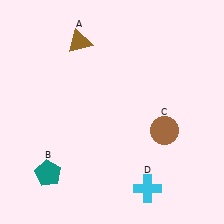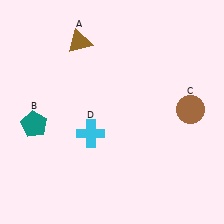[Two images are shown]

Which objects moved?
The objects that moved are: the teal pentagon (B), the brown circle (C), the cyan cross (D).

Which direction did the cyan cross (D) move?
The cyan cross (D) moved left.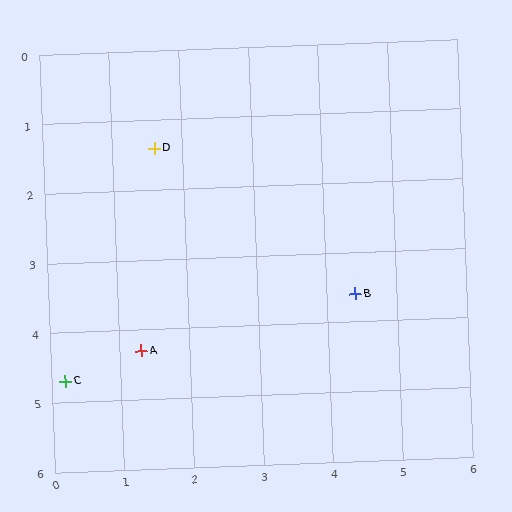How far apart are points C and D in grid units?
Points C and D are about 3.6 grid units apart.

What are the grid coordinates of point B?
Point B is at approximately (4.4, 3.6).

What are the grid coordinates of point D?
Point D is at approximately (1.6, 1.4).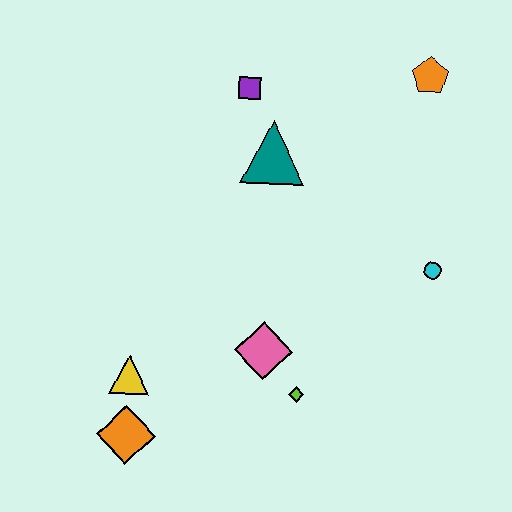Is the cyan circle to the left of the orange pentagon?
No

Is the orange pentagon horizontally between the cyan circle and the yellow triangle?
Yes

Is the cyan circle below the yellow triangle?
No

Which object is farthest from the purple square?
The orange diamond is farthest from the purple square.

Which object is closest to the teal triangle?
The purple square is closest to the teal triangle.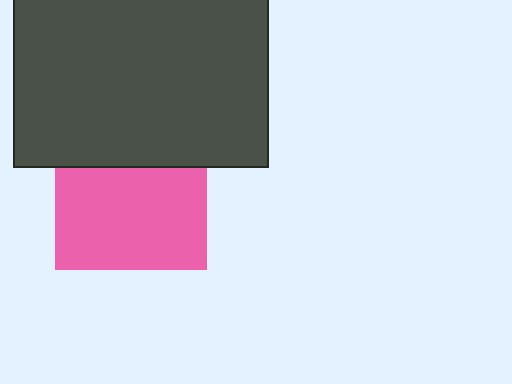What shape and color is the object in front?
The object in front is a dark gray rectangle.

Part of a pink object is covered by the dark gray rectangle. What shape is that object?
It is a square.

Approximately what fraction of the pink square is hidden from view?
Roughly 33% of the pink square is hidden behind the dark gray rectangle.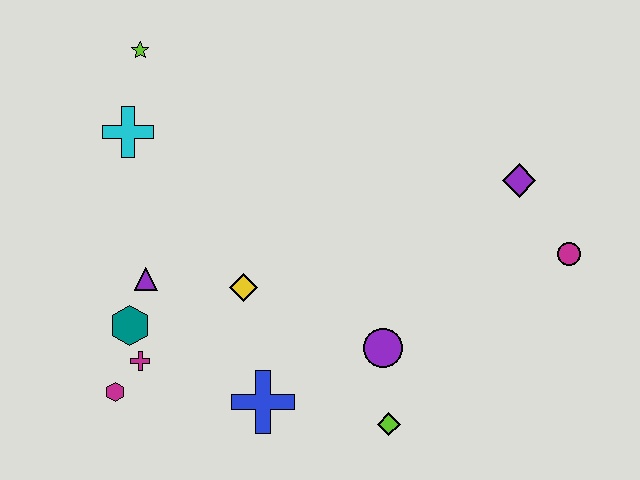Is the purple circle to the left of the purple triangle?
No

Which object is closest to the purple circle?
The lime diamond is closest to the purple circle.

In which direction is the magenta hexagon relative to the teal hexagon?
The magenta hexagon is below the teal hexagon.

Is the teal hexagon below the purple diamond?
Yes